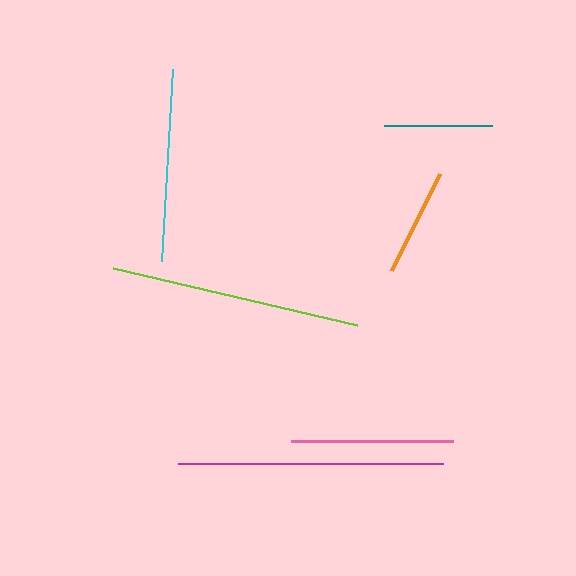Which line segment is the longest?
The magenta line is the longest at approximately 265 pixels.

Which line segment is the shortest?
The orange line is the shortest at approximately 108 pixels.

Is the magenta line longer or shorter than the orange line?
The magenta line is longer than the orange line.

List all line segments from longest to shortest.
From longest to shortest: magenta, lime, cyan, pink, teal, orange.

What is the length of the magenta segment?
The magenta segment is approximately 265 pixels long.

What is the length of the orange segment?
The orange segment is approximately 108 pixels long.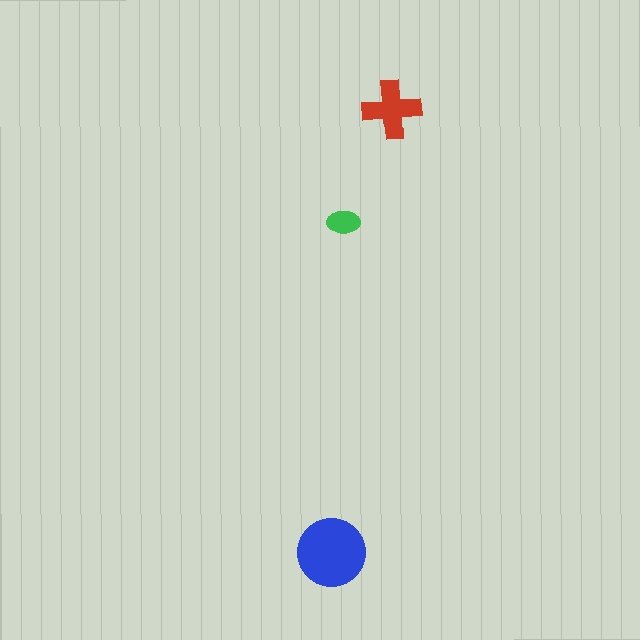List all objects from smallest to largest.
The green ellipse, the red cross, the blue circle.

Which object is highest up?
The red cross is topmost.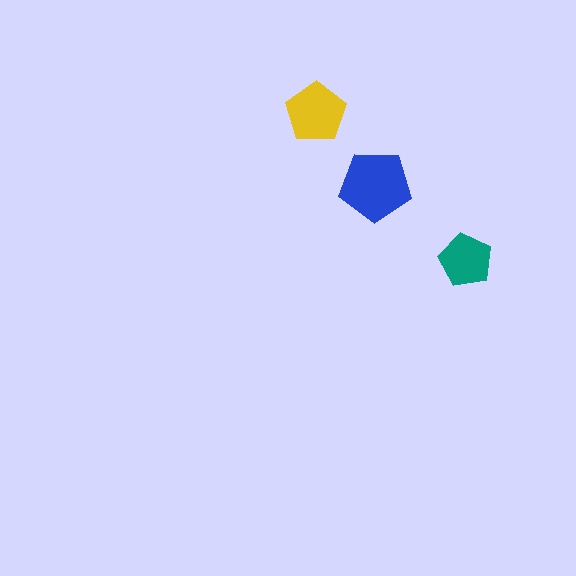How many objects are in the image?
There are 3 objects in the image.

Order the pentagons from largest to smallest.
the blue one, the yellow one, the teal one.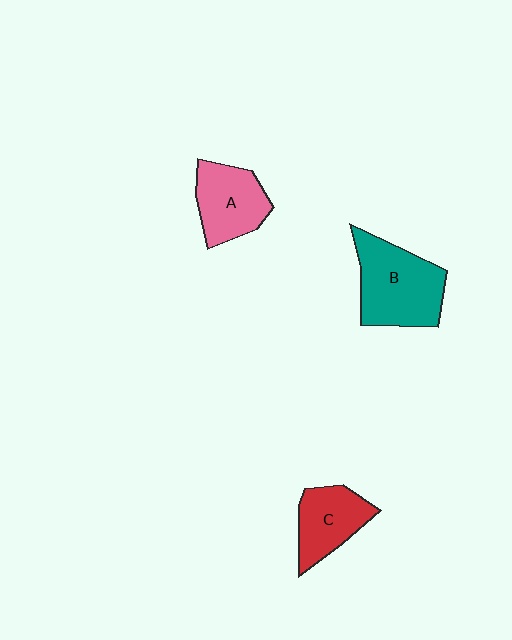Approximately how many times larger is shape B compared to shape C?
Approximately 1.5 times.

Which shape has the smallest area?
Shape C (red).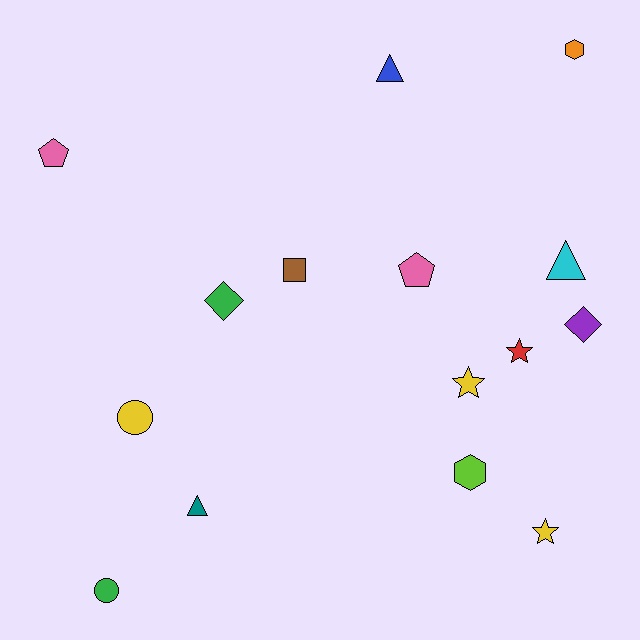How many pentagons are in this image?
There are 2 pentagons.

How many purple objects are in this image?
There is 1 purple object.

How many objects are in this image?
There are 15 objects.